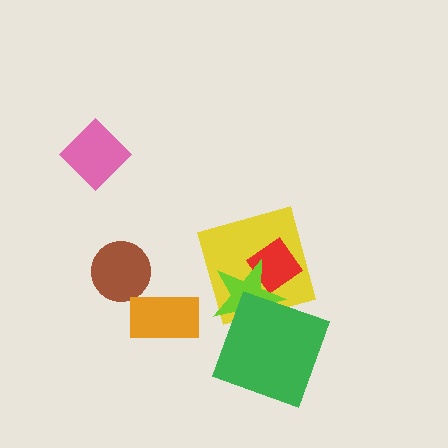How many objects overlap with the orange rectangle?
0 objects overlap with the orange rectangle.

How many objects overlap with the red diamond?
2 objects overlap with the red diamond.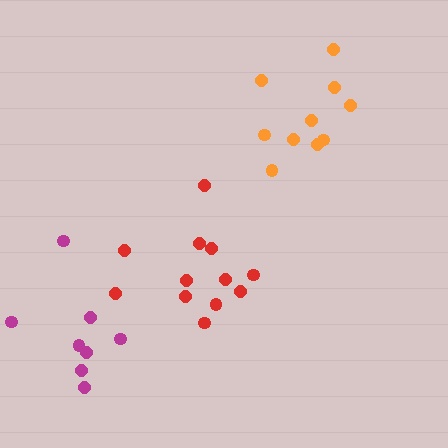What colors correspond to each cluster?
The clusters are colored: orange, red, magenta.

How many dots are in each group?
Group 1: 10 dots, Group 2: 12 dots, Group 3: 8 dots (30 total).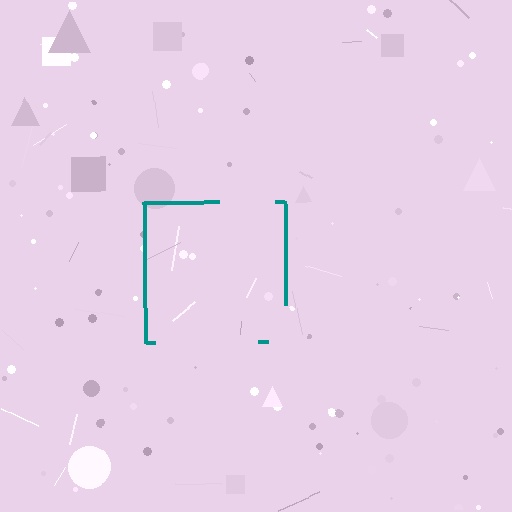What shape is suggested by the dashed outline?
The dashed outline suggests a square.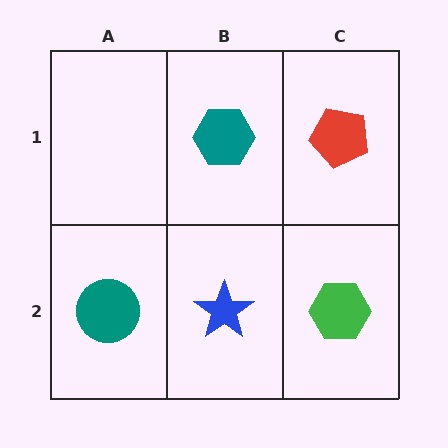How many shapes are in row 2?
3 shapes.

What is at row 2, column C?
A green hexagon.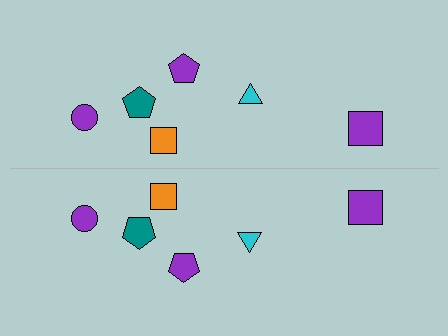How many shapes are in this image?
There are 12 shapes in this image.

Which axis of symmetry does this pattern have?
The pattern has a horizontal axis of symmetry running through the center of the image.